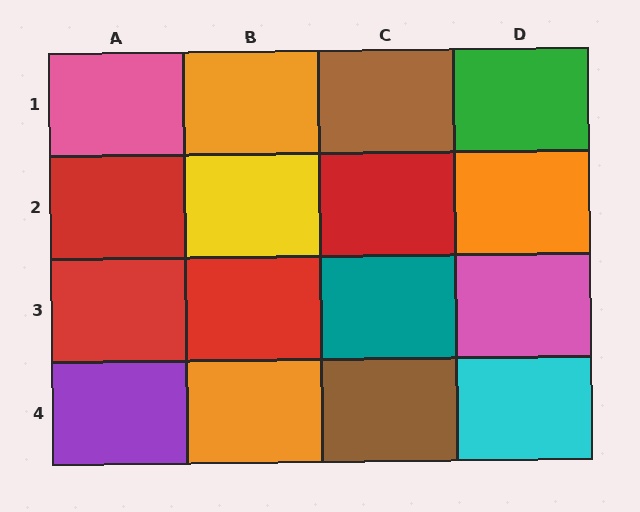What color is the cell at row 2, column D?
Orange.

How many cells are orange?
3 cells are orange.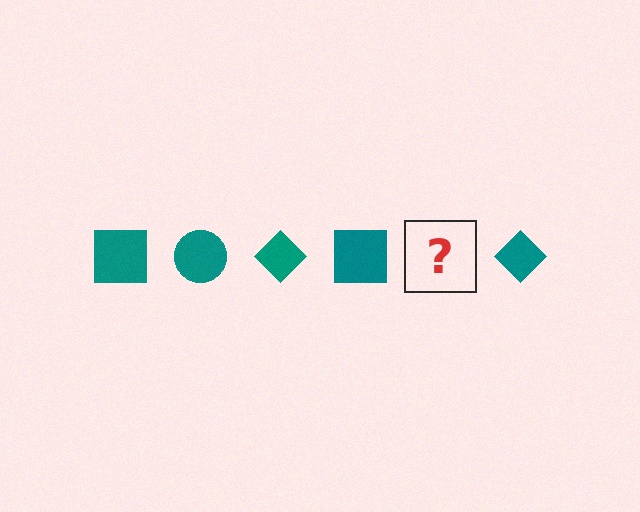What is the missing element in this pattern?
The missing element is a teal circle.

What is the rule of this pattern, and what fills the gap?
The rule is that the pattern cycles through square, circle, diamond shapes in teal. The gap should be filled with a teal circle.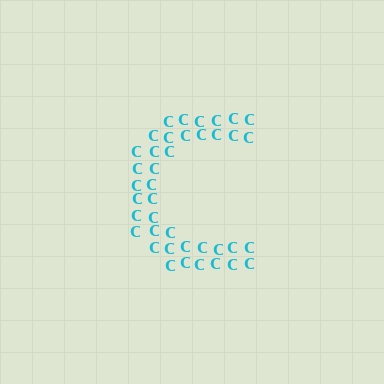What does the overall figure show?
The overall figure shows the letter C.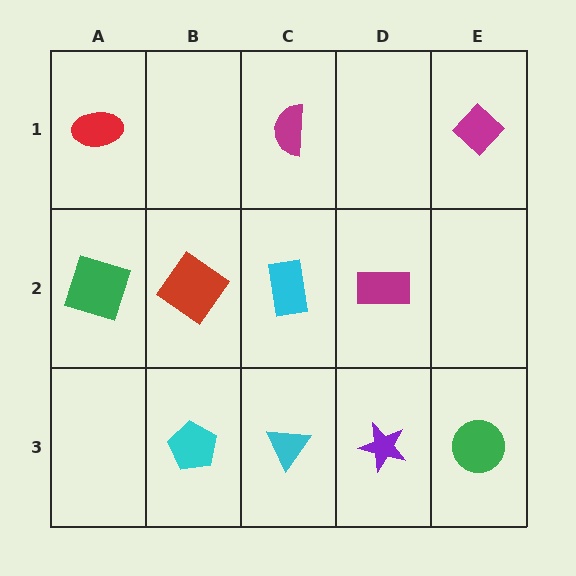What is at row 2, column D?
A magenta rectangle.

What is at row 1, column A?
A red ellipse.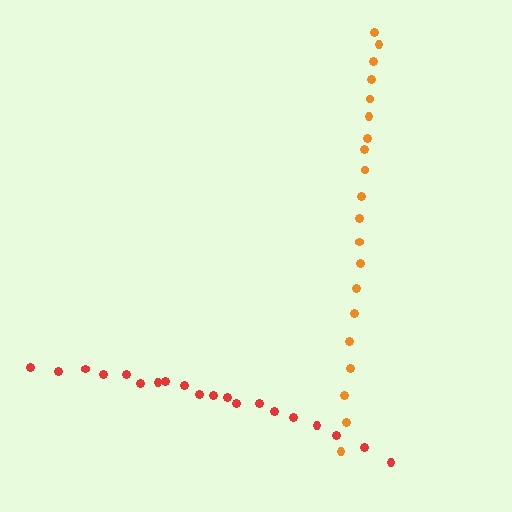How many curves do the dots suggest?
There are 2 distinct paths.